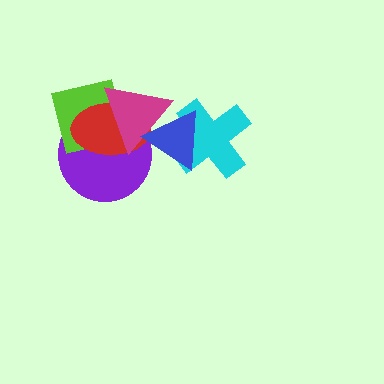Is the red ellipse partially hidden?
Yes, it is partially covered by another shape.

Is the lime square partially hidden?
Yes, it is partially covered by another shape.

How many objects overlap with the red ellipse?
4 objects overlap with the red ellipse.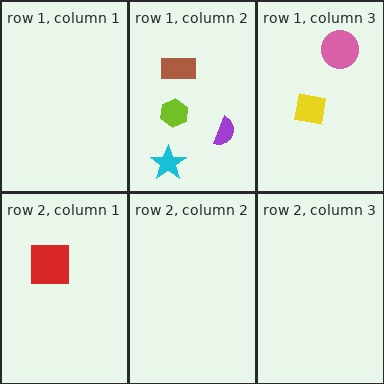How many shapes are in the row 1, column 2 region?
4.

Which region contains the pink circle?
The row 1, column 3 region.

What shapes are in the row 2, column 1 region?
The red square.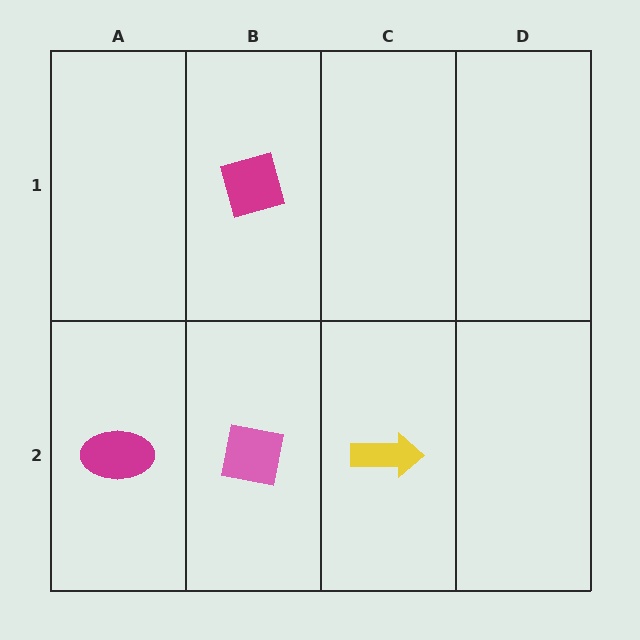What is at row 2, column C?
A yellow arrow.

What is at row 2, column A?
A magenta ellipse.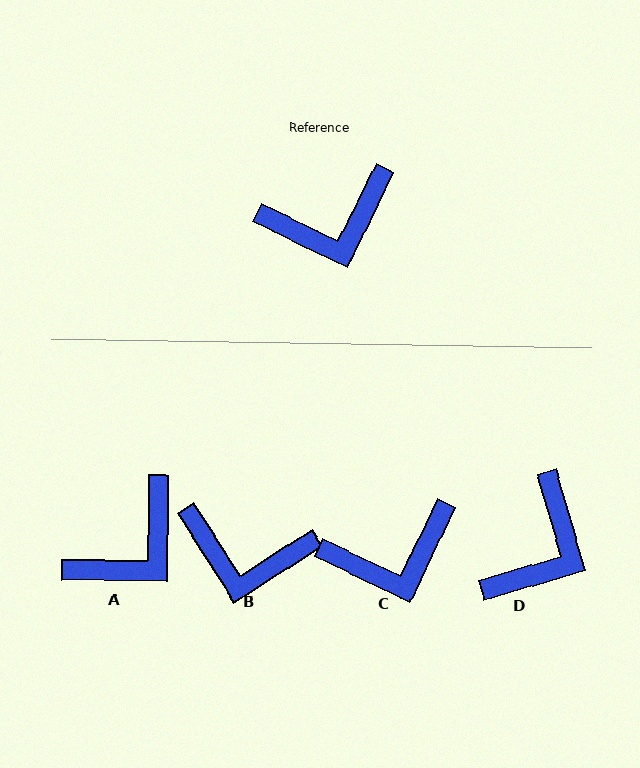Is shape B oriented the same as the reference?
No, it is off by about 32 degrees.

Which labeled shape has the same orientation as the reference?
C.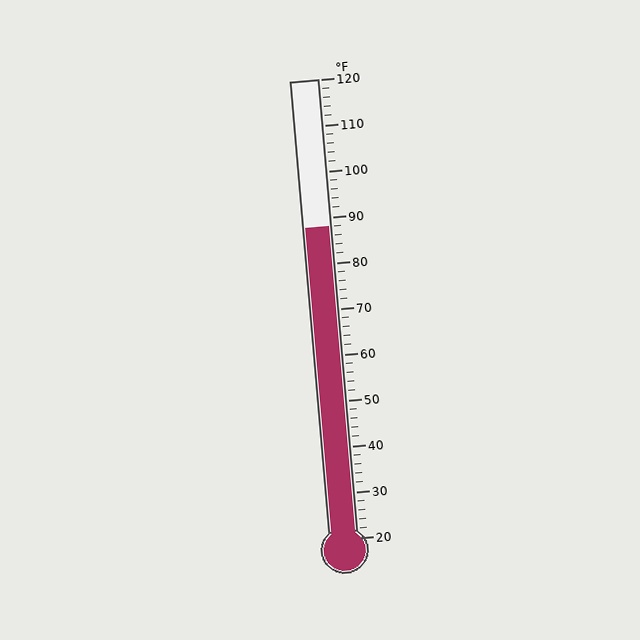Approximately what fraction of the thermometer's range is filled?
The thermometer is filled to approximately 70% of its range.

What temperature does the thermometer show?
The thermometer shows approximately 88°F.